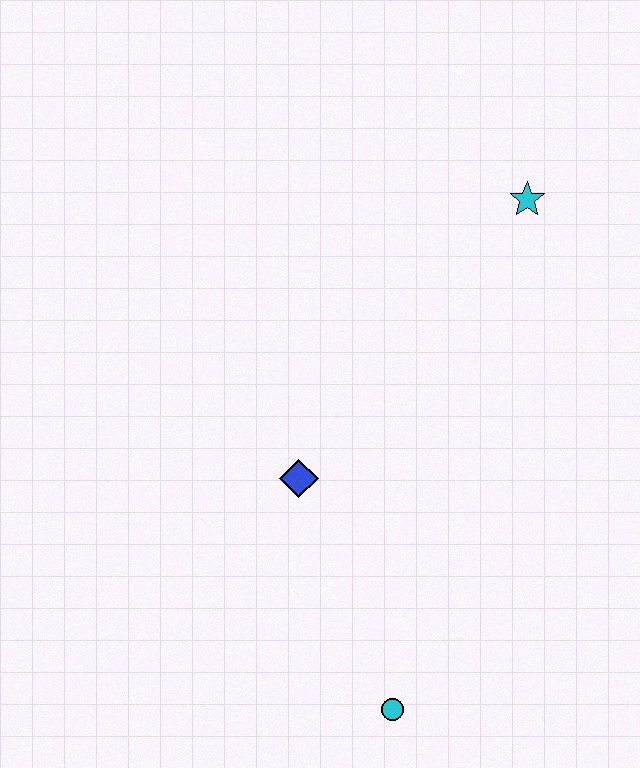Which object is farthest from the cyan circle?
The cyan star is farthest from the cyan circle.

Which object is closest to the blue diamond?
The cyan circle is closest to the blue diamond.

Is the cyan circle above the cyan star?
No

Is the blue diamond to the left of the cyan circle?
Yes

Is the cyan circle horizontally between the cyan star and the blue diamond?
Yes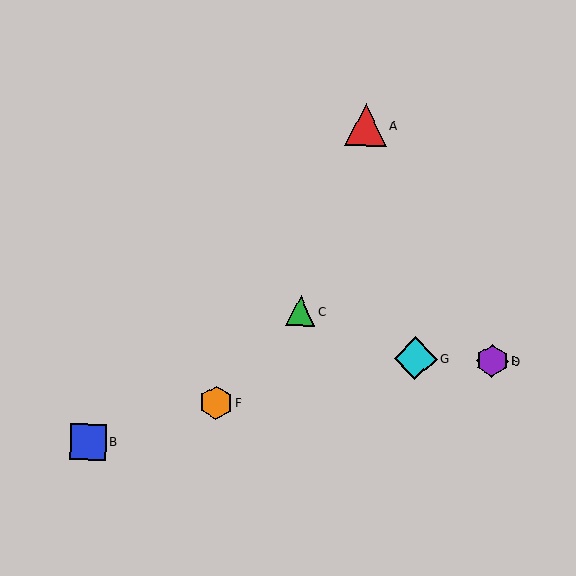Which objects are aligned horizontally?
Objects D, E, G are aligned horizontally.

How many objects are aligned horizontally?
3 objects (D, E, G) are aligned horizontally.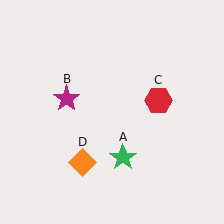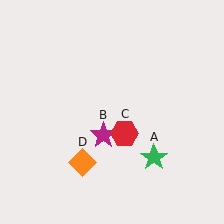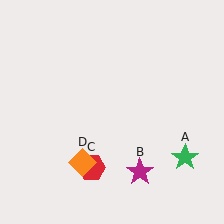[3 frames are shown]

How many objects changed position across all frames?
3 objects changed position: green star (object A), magenta star (object B), red hexagon (object C).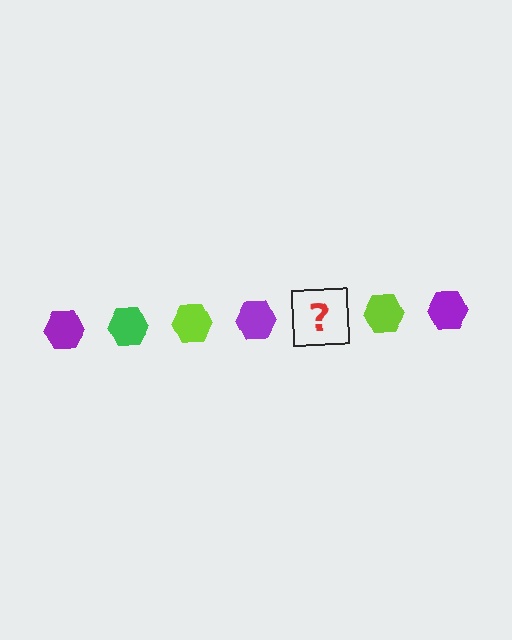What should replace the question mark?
The question mark should be replaced with a green hexagon.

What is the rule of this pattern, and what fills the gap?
The rule is that the pattern cycles through purple, green, lime hexagons. The gap should be filled with a green hexagon.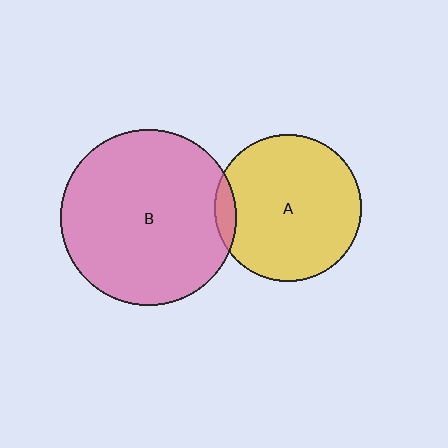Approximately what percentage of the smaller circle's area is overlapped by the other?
Approximately 5%.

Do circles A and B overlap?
Yes.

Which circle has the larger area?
Circle B (pink).